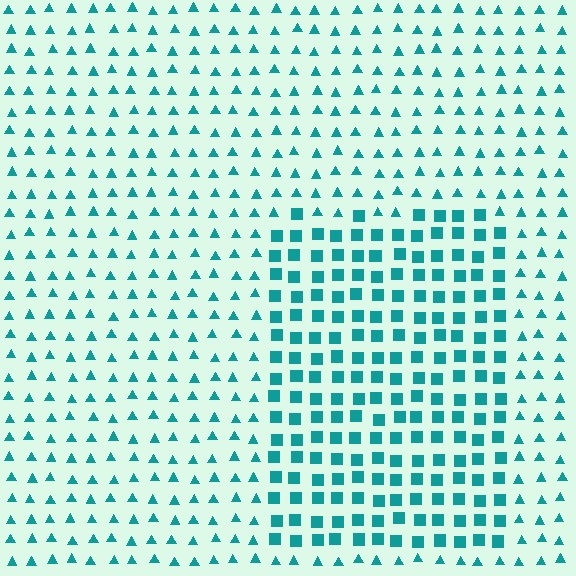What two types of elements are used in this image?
The image uses squares inside the rectangle region and triangles outside it.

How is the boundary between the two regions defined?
The boundary is defined by a change in element shape: squares inside vs. triangles outside. All elements share the same color and spacing.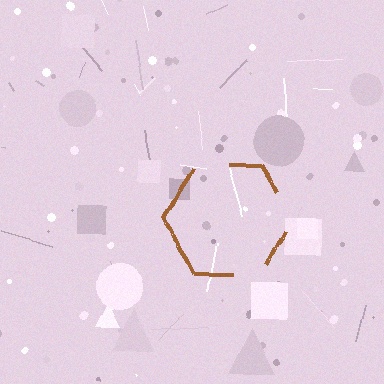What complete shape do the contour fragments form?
The contour fragments form a hexagon.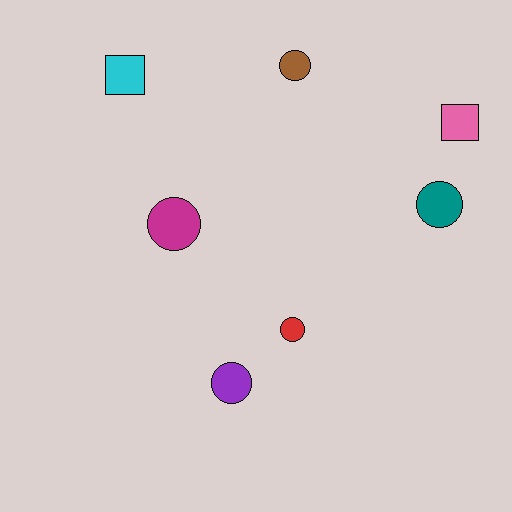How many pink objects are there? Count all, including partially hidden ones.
There is 1 pink object.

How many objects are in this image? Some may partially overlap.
There are 7 objects.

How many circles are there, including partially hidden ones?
There are 5 circles.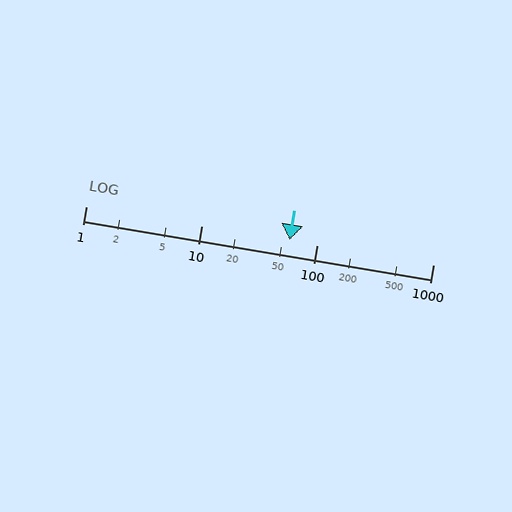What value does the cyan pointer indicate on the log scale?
The pointer indicates approximately 57.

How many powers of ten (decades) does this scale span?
The scale spans 3 decades, from 1 to 1000.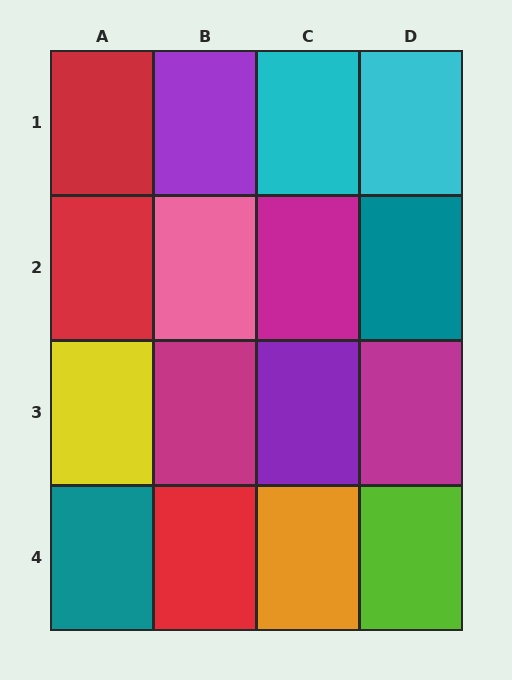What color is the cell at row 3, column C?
Purple.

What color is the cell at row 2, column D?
Teal.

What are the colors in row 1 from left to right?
Red, purple, cyan, cyan.